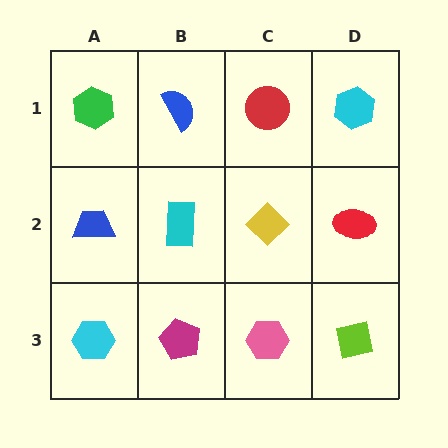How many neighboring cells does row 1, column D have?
2.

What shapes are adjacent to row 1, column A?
A blue trapezoid (row 2, column A), a blue semicircle (row 1, column B).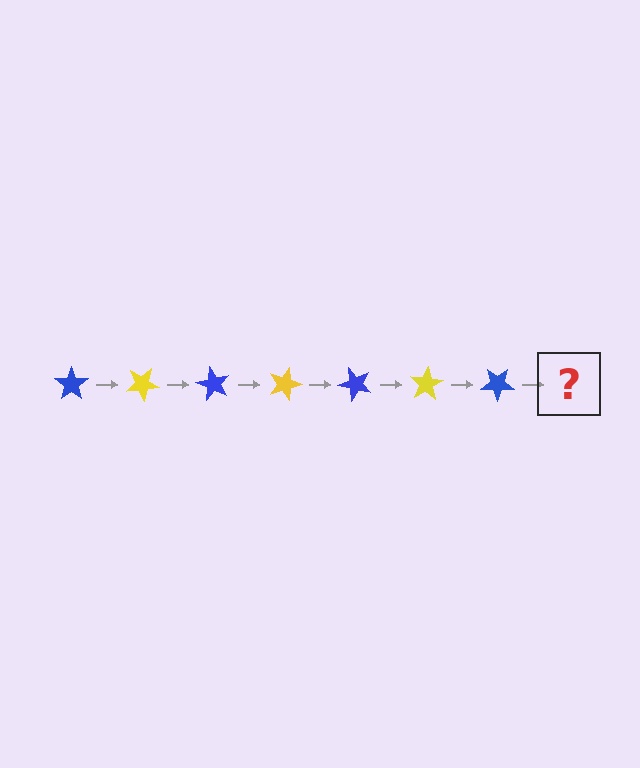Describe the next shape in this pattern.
It should be a yellow star, rotated 210 degrees from the start.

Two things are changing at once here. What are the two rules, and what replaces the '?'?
The two rules are that it rotates 30 degrees each step and the color cycles through blue and yellow. The '?' should be a yellow star, rotated 210 degrees from the start.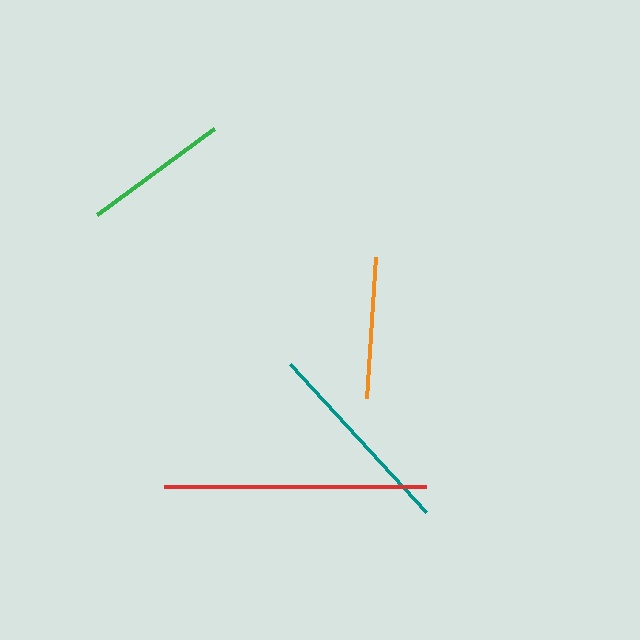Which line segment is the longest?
The red line is the longest at approximately 262 pixels.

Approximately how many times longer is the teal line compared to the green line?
The teal line is approximately 1.4 times the length of the green line.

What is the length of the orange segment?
The orange segment is approximately 141 pixels long.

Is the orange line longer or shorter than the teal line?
The teal line is longer than the orange line.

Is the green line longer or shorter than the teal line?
The teal line is longer than the green line.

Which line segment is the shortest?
The orange line is the shortest at approximately 141 pixels.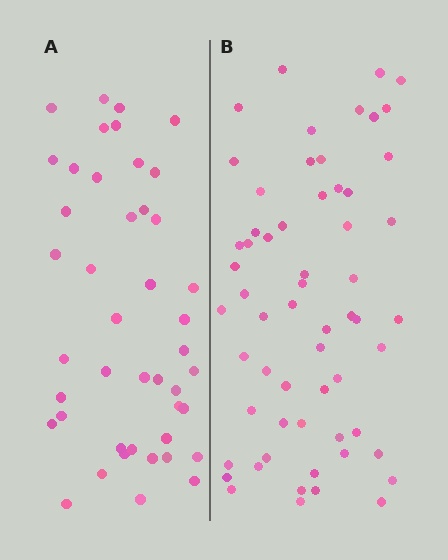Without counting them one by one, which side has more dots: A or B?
Region B (the right region) has more dots.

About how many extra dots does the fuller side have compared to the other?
Region B has approximately 15 more dots than region A.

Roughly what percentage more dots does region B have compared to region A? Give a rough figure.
About 35% more.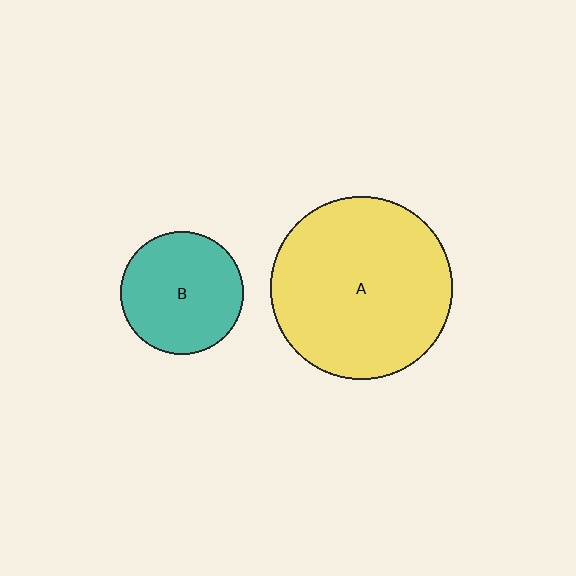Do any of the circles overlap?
No, none of the circles overlap.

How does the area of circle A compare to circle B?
Approximately 2.2 times.